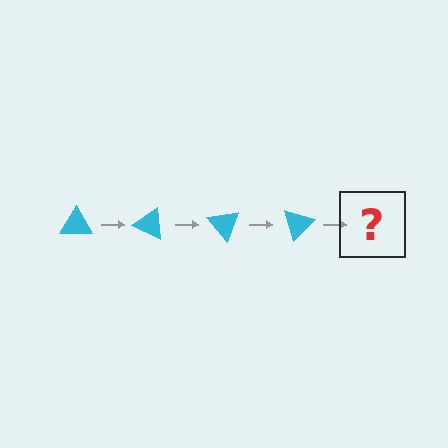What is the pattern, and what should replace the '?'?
The pattern is that the triangle rotates 25 degrees each step. The '?' should be a cyan triangle rotated 100 degrees.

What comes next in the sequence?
The next element should be a cyan triangle rotated 100 degrees.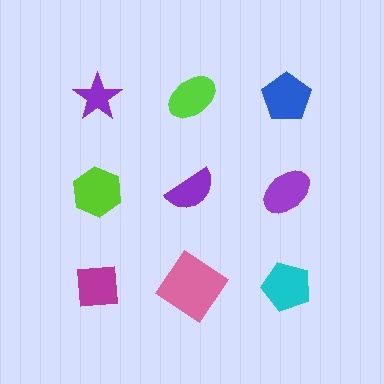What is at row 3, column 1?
A magenta square.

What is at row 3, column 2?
A pink diamond.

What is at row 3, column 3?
A cyan pentagon.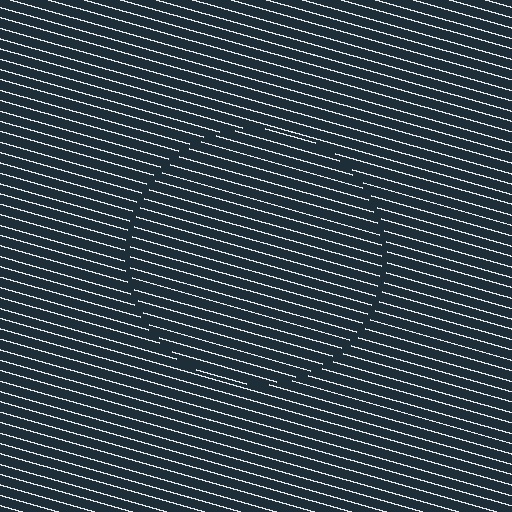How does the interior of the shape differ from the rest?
The interior of the shape contains the same grating, shifted by half a period — the contour is defined by the phase discontinuity where line-ends from the inner and outer gratings abut.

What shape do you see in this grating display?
An illusory circle. The interior of the shape contains the same grating, shifted by half a period — the contour is defined by the phase discontinuity where line-ends from the inner and outer gratings abut.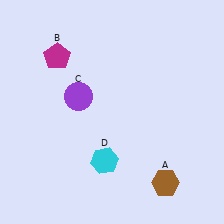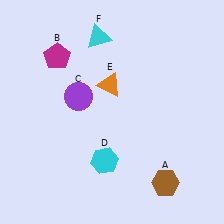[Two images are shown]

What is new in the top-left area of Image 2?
A cyan triangle (F) was added in the top-left area of Image 2.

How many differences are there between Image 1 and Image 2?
There are 2 differences between the two images.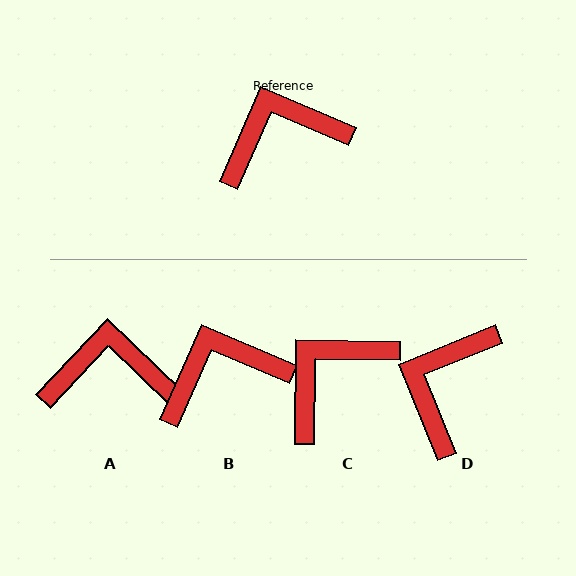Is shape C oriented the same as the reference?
No, it is off by about 23 degrees.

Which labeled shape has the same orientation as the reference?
B.